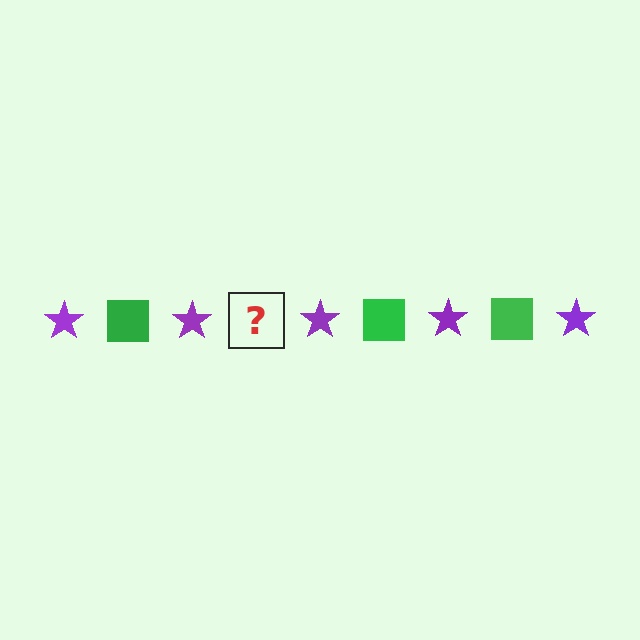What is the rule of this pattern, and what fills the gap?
The rule is that the pattern alternates between purple star and green square. The gap should be filled with a green square.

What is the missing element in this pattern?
The missing element is a green square.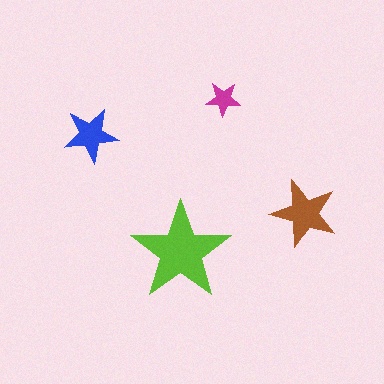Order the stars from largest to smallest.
the lime one, the brown one, the blue one, the magenta one.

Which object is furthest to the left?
The blue star is leftmost.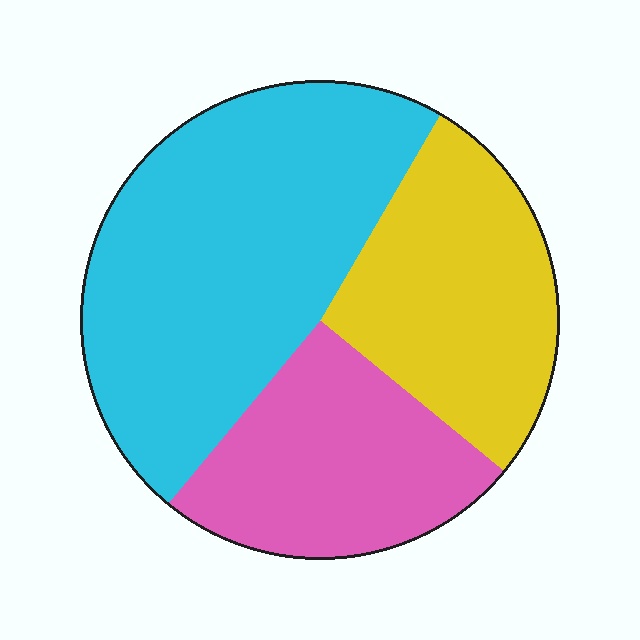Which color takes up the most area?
Cyan, at roughly 50%.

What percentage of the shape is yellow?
Yellow covers about 25% of the shape.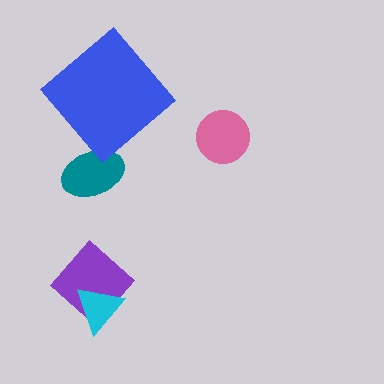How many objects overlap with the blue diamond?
0 objects overlap with the blue diamond.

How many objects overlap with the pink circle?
0 objects overlap with the pink circle.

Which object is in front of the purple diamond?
The cyan triangle is in front of the purple diamond.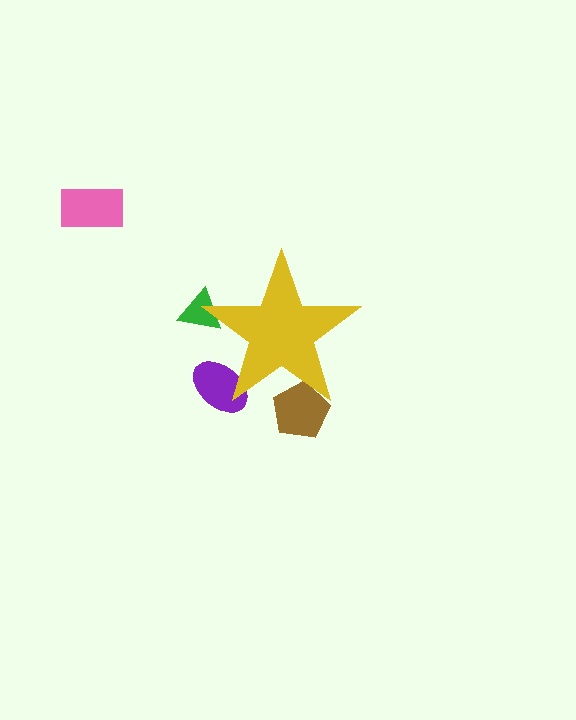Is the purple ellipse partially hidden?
Yes, the purple ellipse is partially hidden behind the yellow star.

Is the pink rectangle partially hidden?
No, the pink rectangle is fully visible.